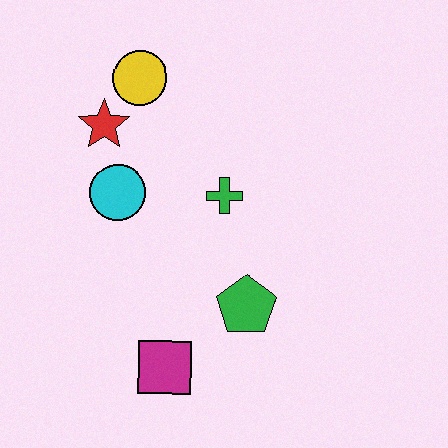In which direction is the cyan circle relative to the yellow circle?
The cyan circle is below the yellow circle.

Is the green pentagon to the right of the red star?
Yes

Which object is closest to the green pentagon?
The magenta square is closest to the green pentagon.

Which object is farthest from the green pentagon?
The yellow circle is farthest from the green pentagon.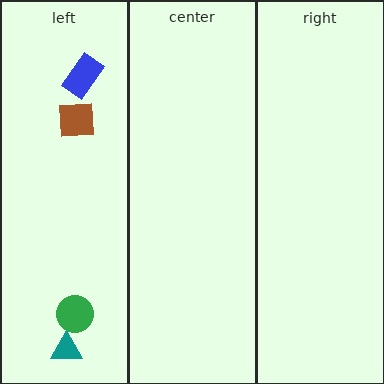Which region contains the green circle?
The left region.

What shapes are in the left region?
The blue rectangle, the brown square, the teal triangle, the green circle.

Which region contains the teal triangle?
The left region.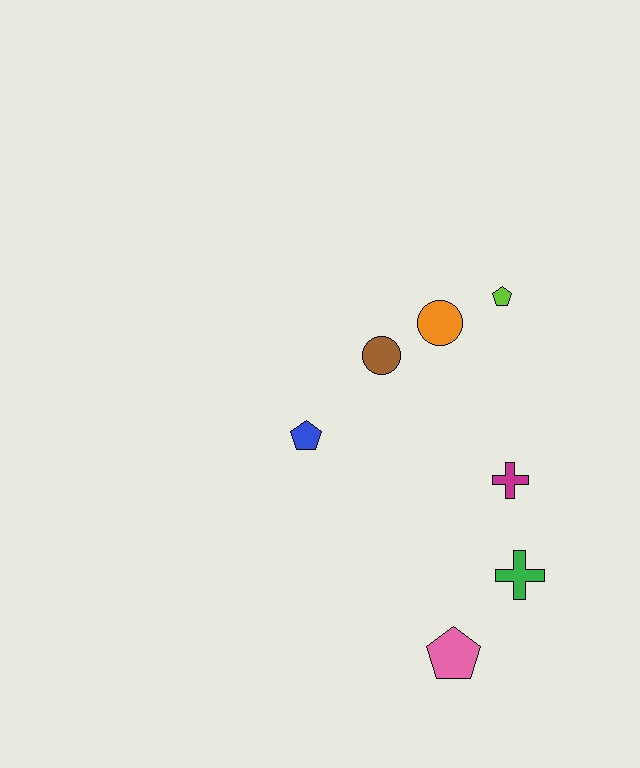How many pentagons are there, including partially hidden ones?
There are 3 pentagons.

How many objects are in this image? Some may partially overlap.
There are 7 objects.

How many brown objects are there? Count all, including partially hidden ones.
There is 1 brown object.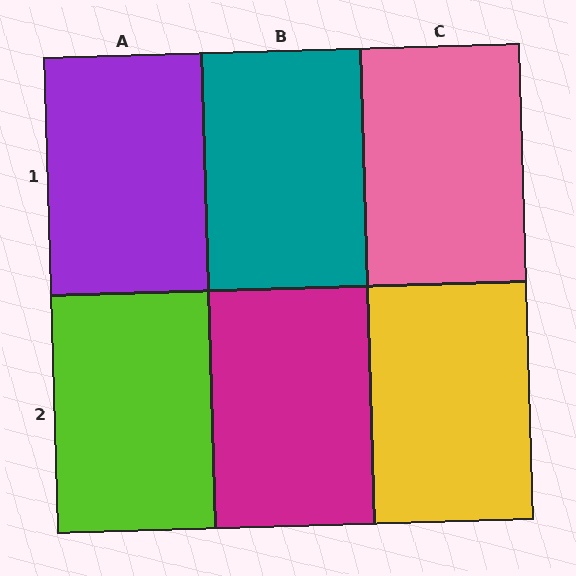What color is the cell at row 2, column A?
Lime.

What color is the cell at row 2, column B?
Magenta.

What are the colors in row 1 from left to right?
Purple, teal, pink.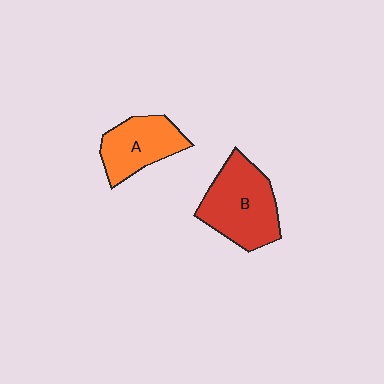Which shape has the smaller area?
Shape A (orange).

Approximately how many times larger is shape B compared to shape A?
Approximately 1.4 times.